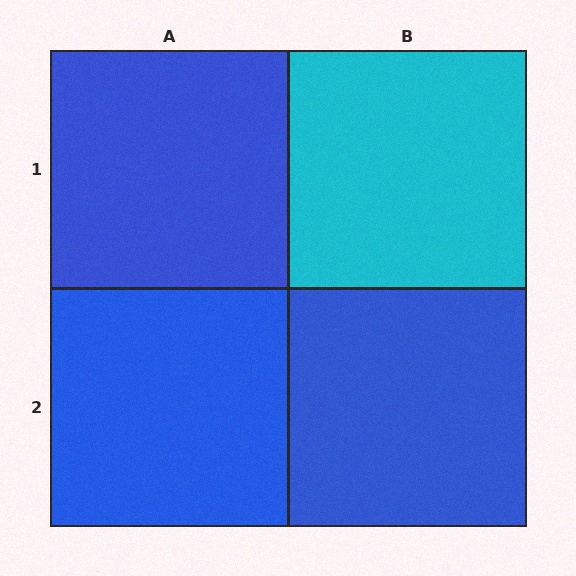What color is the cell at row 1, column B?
Cyan.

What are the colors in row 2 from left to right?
Blue, blue.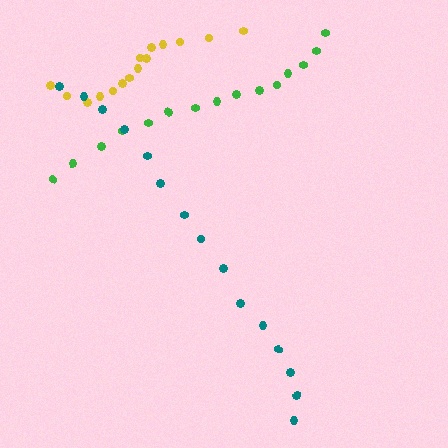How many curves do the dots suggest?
There are 3 distinct paths.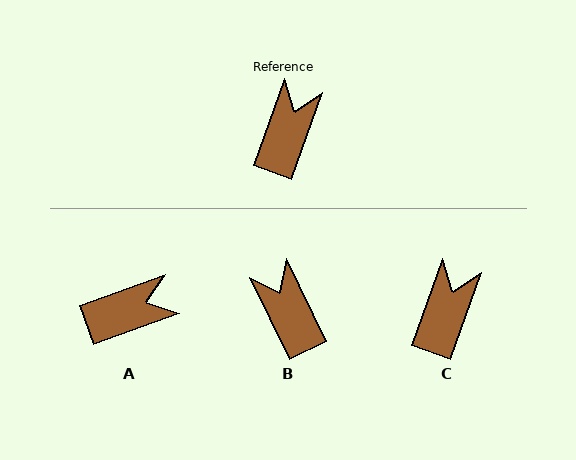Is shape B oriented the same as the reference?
No, it is off by about 46 degrees.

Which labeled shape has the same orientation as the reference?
C.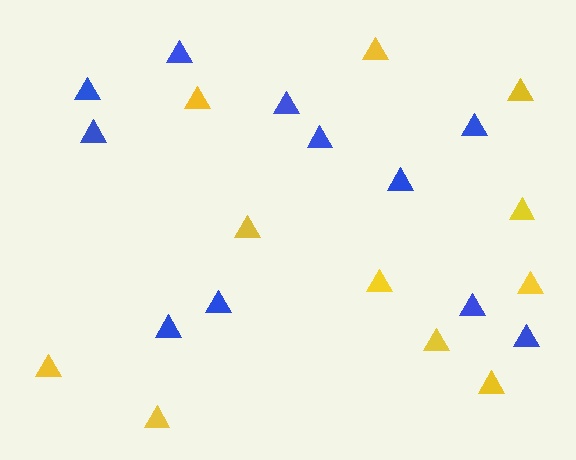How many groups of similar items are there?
There are 2 groups: one group of yellow triangles (11) and one group of blue triangles (11).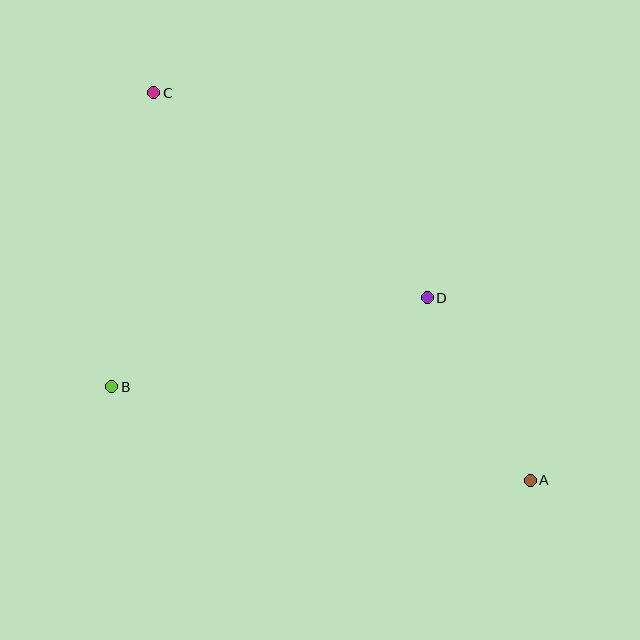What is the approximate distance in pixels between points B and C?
The distance between B and C is approximately 297 pixels.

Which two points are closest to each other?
Points A and D are closest to each other.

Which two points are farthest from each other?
Points A and C are farthest from each other.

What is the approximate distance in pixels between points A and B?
The distance between A and B is approximately 428 pixels.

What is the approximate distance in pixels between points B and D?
The distance between B and D is approximately 327 pixels.